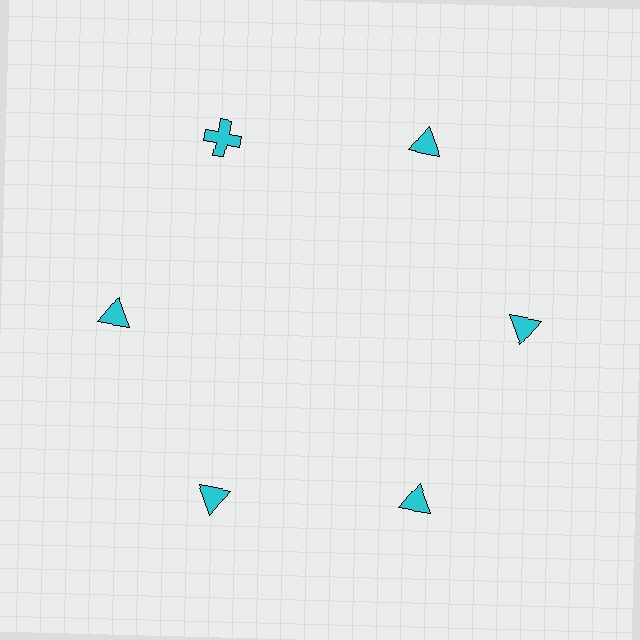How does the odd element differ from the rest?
It has a different shape: cross instead of triangle.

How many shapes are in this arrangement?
There are 6 shapes arranged in a ring pattern.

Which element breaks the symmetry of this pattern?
The cyan cross at roughly the 11 o'clock position breaks the symmetry. All other shapes are cyan triangles.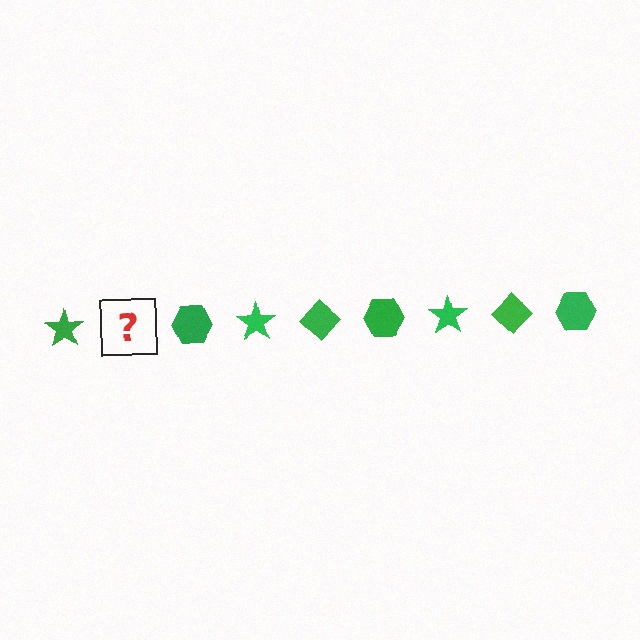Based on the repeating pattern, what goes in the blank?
The blank should be a green diamond.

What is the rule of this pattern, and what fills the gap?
The rule is that the pattern cycles through star, diamond, hexagon shapes in green. The gap should be filled with a green diamond.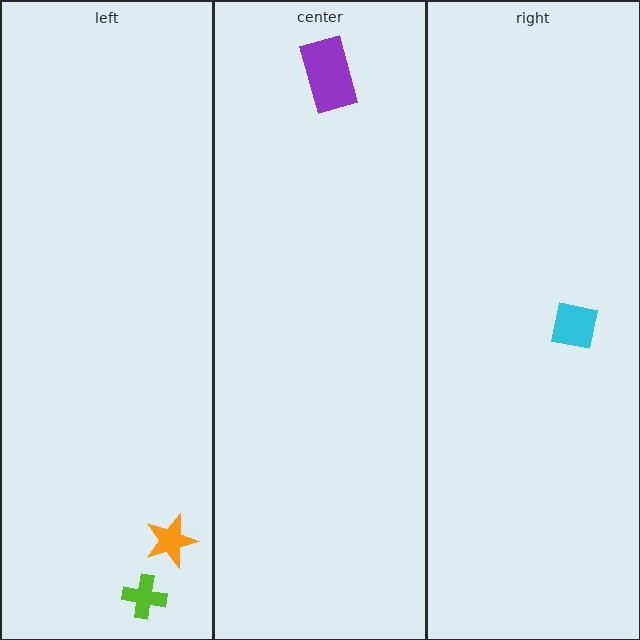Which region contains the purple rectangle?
The center region.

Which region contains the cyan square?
The right region.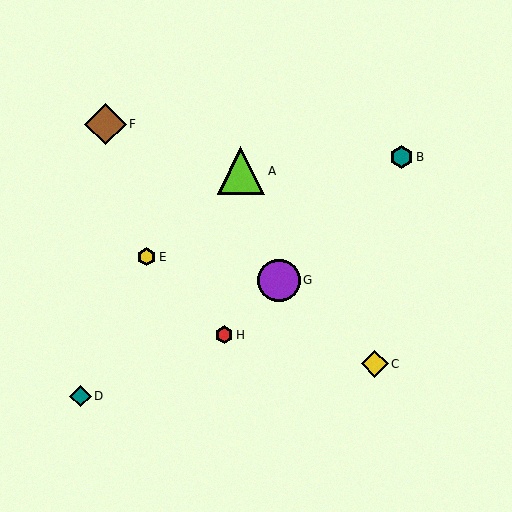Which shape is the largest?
The lime triangle (labeled A) is the largest.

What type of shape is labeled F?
Shape F is a brown diamond.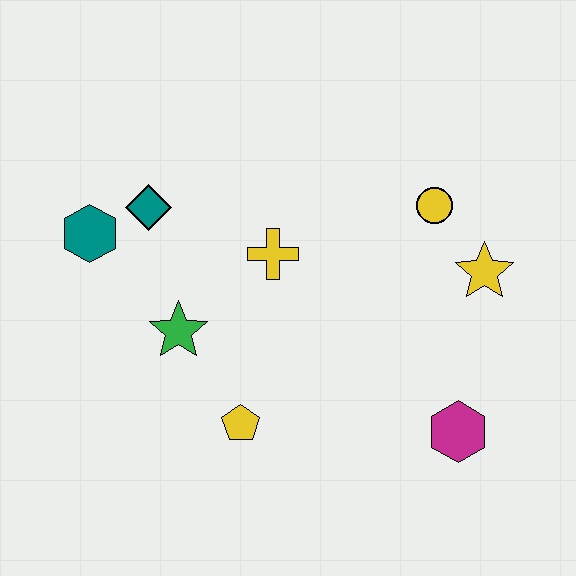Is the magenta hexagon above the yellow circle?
No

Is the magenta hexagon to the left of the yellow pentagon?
No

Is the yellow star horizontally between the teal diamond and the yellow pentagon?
No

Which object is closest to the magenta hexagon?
The yellow star is closest to the magenta hexagon.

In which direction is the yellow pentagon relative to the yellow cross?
The yellow pentagon is below the yellow cross.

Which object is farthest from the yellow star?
The teal hexagon is farthest from the yellow star.